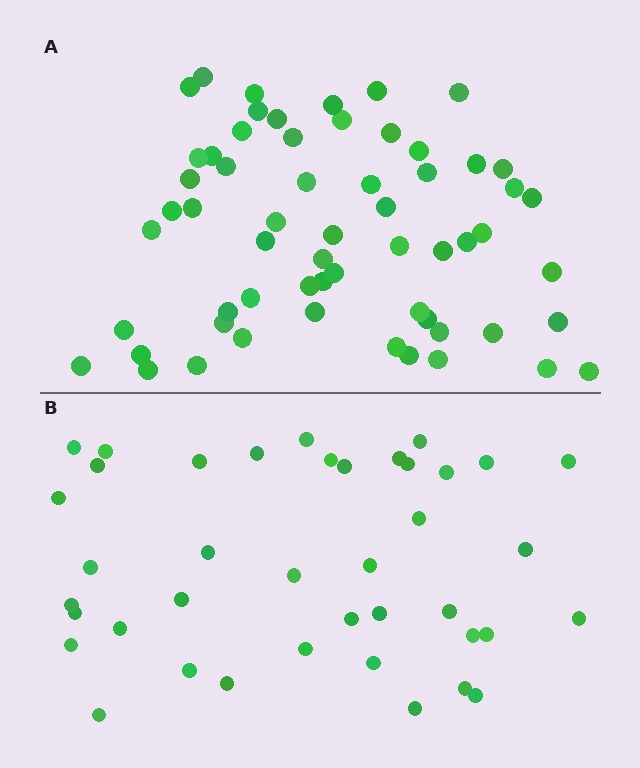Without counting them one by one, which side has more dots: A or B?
Region A (the top region) has more dots.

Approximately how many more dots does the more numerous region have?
Region A has approximately 20 more dots than region B.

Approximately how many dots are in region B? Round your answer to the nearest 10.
About 40 dots.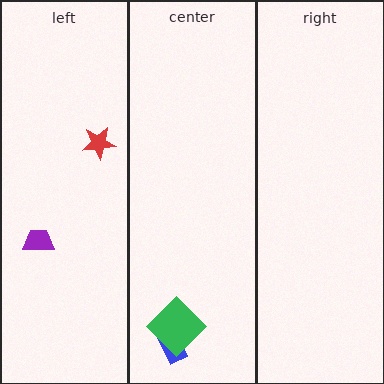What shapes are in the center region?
The blue rectangle, the green diamond.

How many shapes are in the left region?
2.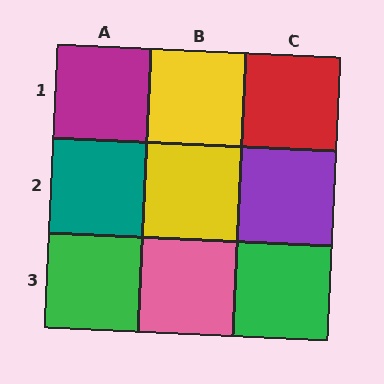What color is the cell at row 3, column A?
Green.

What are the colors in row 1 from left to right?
Magenta, yellow, red.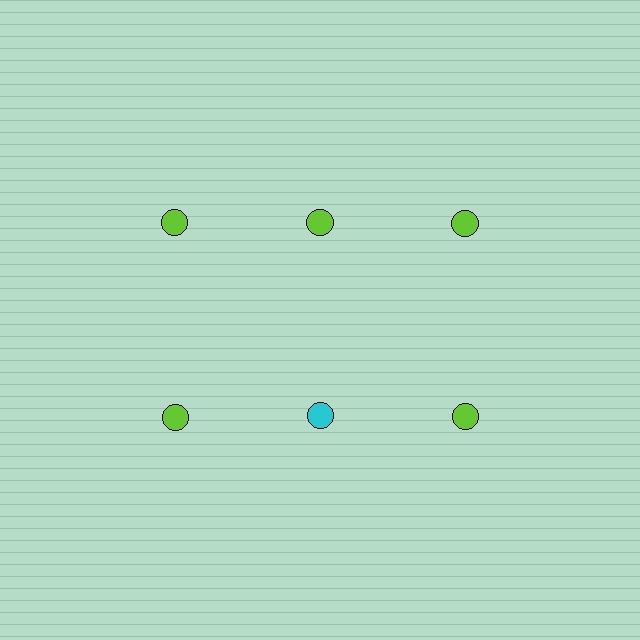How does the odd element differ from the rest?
It has a different color: cyan instead of lime.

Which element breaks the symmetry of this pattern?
The cyan circle in the second row, second from left column breaks the symmetry. All other shapes are lime circles.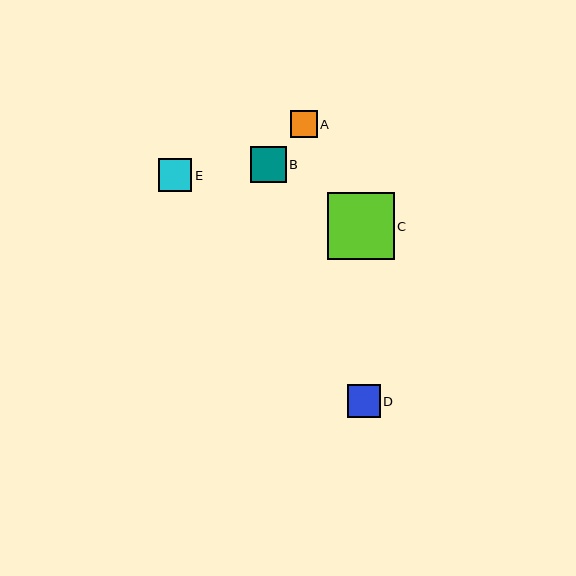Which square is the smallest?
Square A is the smallest with a size of approximately 27 pixels.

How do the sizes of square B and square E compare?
Square B and square E are approximately the same size.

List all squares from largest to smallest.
From largest to smallest: C, B, E, D, A.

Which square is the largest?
Square C is the largest with a size of approximately 67 pixels.